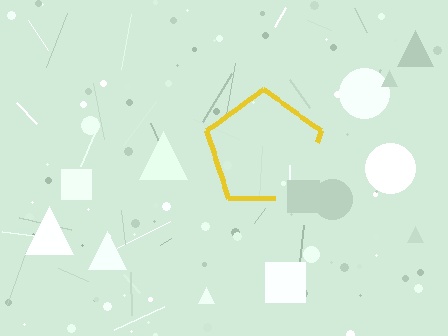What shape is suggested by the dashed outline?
The dashed outline suggests a pentagon.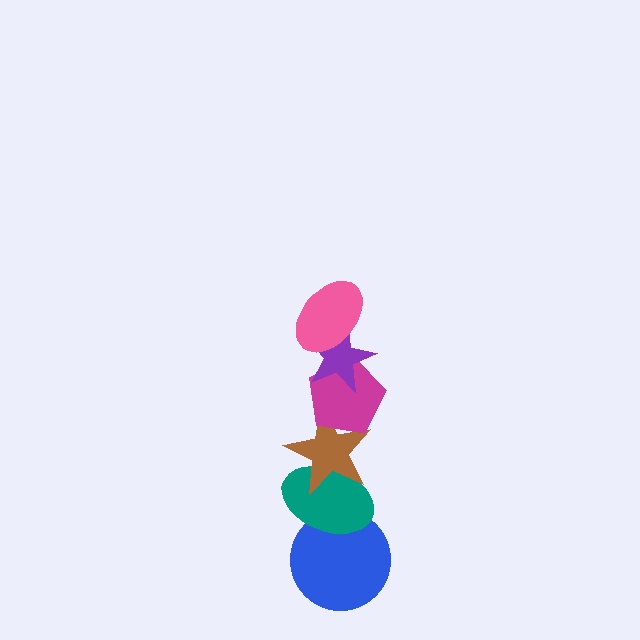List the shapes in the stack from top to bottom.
From top to bottom: the pink ellipse, the purple star, the magenta pentagon, the brown star, the teal ellipse, the blue circle.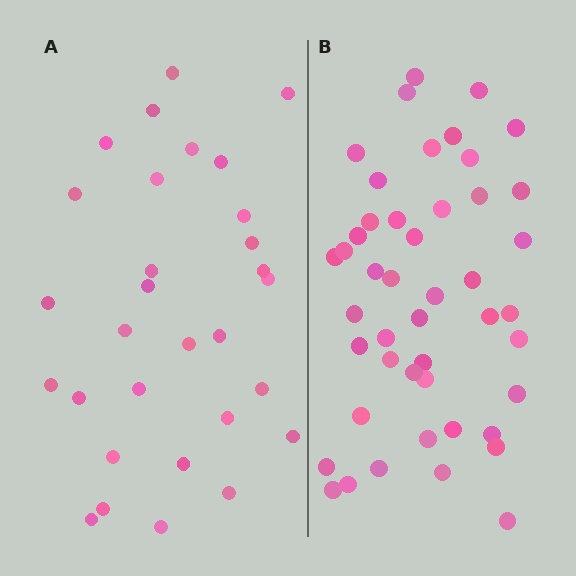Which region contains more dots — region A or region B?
Region B (the right region) has more dots.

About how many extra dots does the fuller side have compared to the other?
Region B has approximately 15 more dots than region A.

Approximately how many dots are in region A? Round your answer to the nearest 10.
About 30 dots.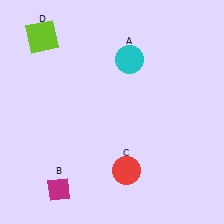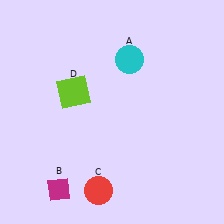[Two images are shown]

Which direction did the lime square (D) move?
The lime square (D) moved down.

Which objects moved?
The objects that moved are: the red circle (C), the lime square (D).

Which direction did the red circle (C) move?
The red circle (C) moved left.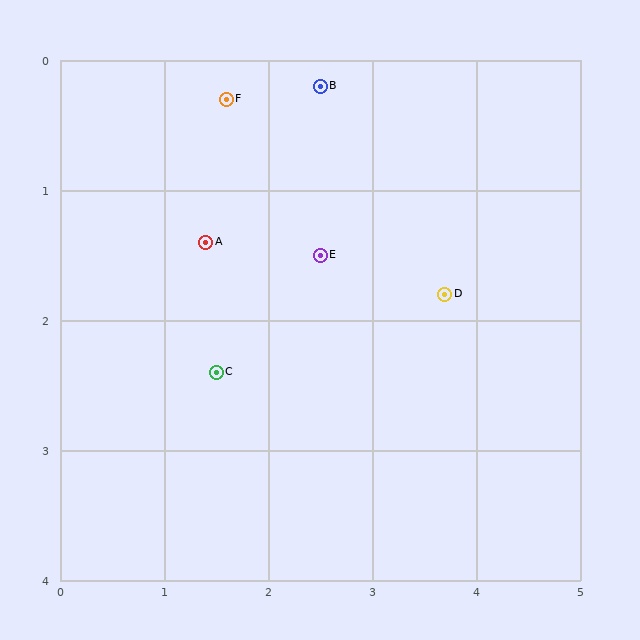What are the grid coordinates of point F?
Point F is at approximately (1.6, 0.3).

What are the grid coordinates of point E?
Point E is at approximately (2.5, 1.5).